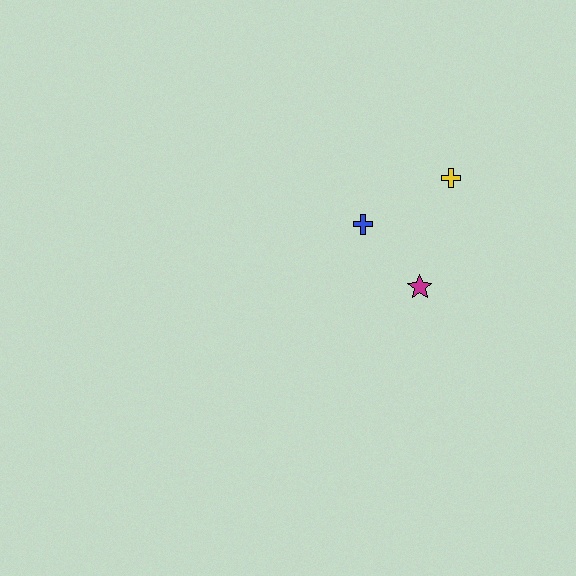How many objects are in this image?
There are 3 objects.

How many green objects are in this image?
There are no green objects.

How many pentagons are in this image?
There are no pentagons.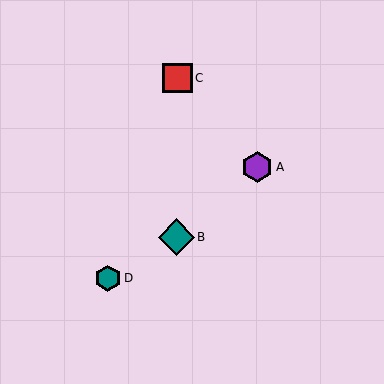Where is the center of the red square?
The center of the red square is at (177, 78).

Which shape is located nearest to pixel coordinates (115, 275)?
The teal hexagon (labeled D) at (108, 278) is nearest to that location.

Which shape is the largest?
The teal diamond (labeled B) is the largest.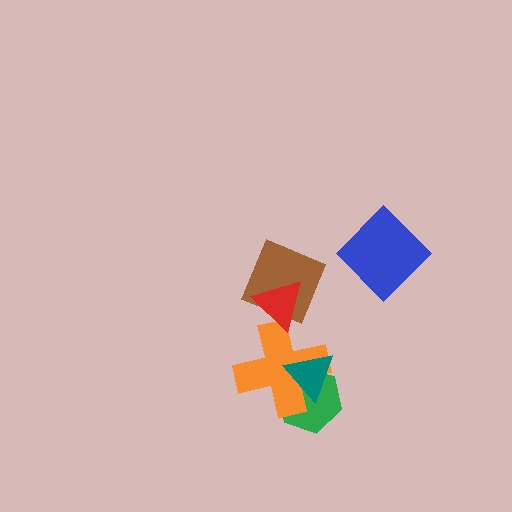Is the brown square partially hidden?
Yes, it is partially covered by another shape.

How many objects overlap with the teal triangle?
2 objects overlap with the teal triangle.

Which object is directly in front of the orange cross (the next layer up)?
The teal triangle is directly in front of the orange cross.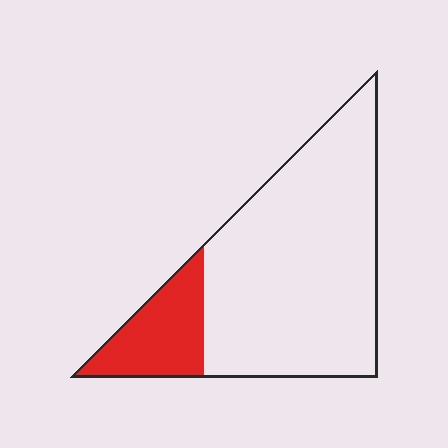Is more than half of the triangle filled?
No.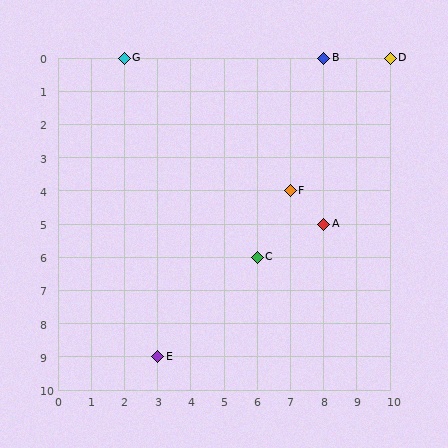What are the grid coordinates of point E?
Point E is at grid coordinates (3, 9).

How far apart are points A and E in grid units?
Points A and E are 5 columns and 4 rows apart (about 6.4 grid units diagonally).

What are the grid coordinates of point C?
Point C is at grid coordinates (6, 6).